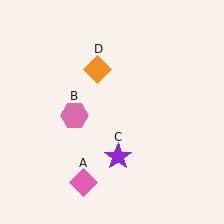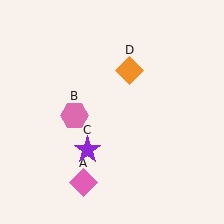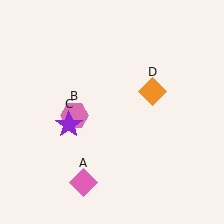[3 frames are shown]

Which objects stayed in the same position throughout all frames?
Pink diamond (object A) and pink hexagon (object B) remained stationary.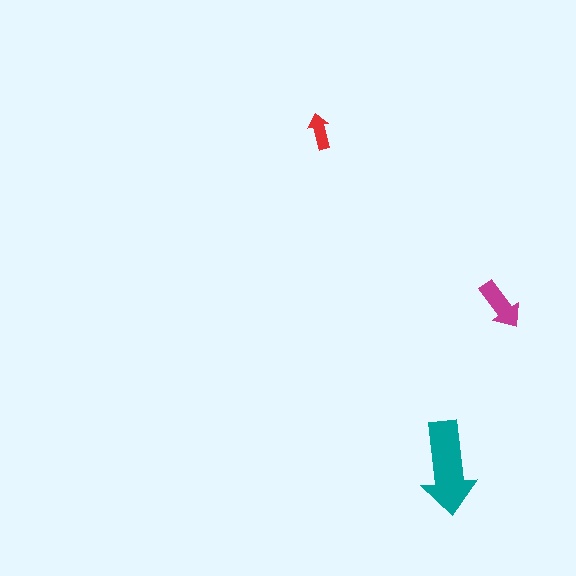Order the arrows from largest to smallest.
the teal one, the magenta one, the red one.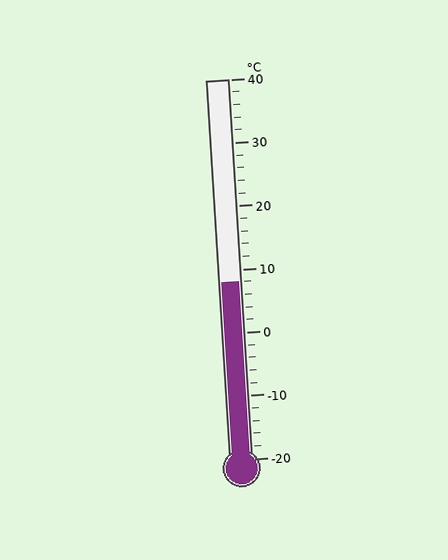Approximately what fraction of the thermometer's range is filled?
The thermometer is filled to approximately 45% of its range.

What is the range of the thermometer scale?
The thermometer scale ranges from -20°C to 40°C.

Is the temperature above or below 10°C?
The temperature is below 10°C.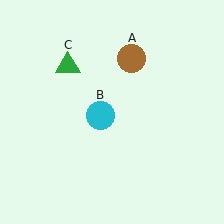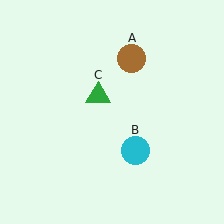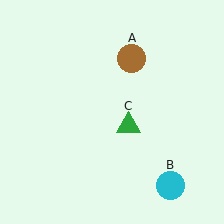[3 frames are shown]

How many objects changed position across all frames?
2 objects changed position: cyan circle (object B), green triangle (object C).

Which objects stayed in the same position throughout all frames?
Brown circle (object A) remained stationary.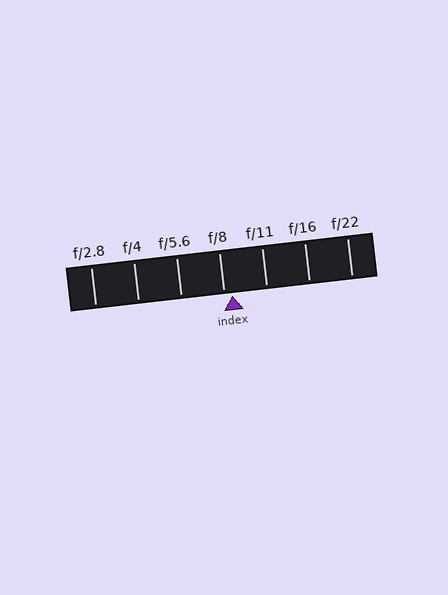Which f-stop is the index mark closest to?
The index mark is closest to f/8.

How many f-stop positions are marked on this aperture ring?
There are 7 f-stop positions marked.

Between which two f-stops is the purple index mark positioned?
The index mark is between f/8 and f/11.